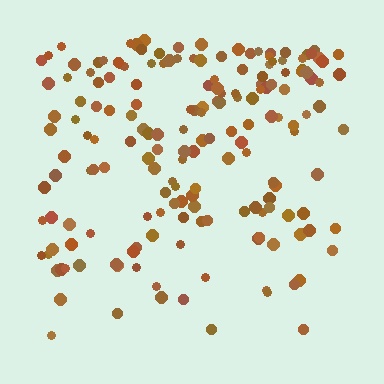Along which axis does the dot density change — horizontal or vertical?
Vertical.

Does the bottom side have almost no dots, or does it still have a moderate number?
Still a moderate number, just noticeably fewer than the top.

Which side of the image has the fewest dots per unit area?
The bottom.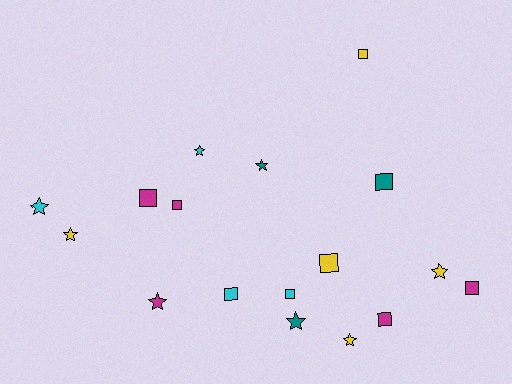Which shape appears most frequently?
Square, with 9 objects.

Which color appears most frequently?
Yellow, with 5 objects.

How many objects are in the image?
There are 17 objects.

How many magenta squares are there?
There are 4 magenta squares.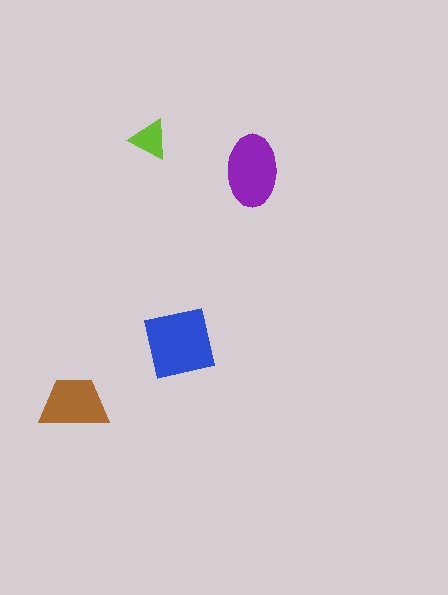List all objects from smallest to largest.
The lime triangle, the brown trapezoid, the purple ellipse, the blue square.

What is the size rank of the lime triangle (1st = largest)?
4th.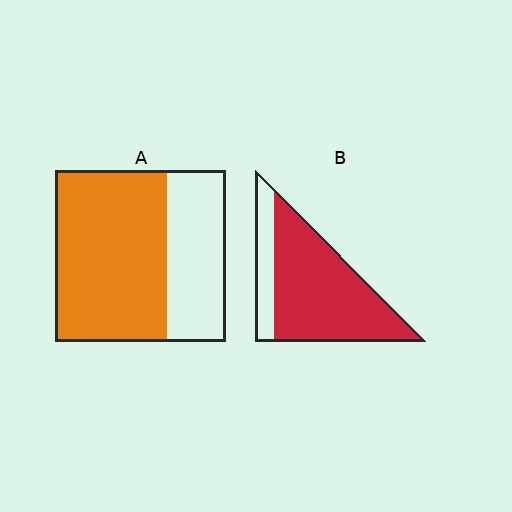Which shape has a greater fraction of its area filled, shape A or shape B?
Shape B.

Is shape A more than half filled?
Yes.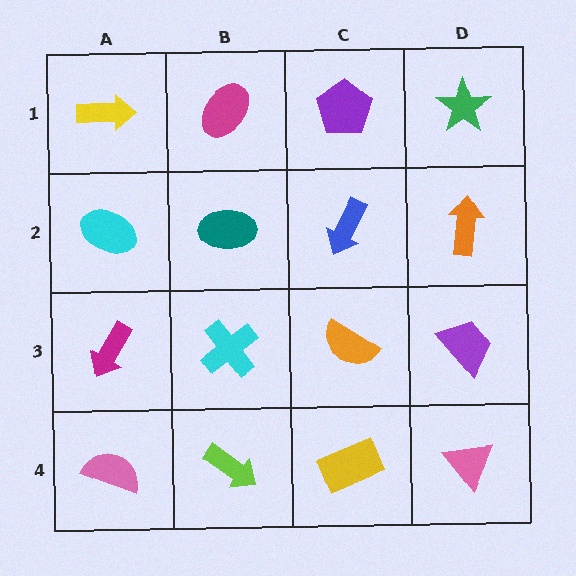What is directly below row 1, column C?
A blue arrow.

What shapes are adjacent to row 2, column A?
A yellow arrow (row 1, column A), a magenta arrow (row 3, column A), a teal ellipse (row 2, column B).